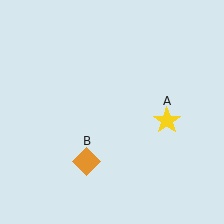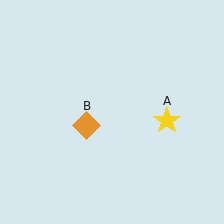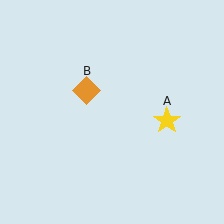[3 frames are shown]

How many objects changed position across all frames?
1 object changed position: orange diamond (object B).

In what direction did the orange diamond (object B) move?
The orange diamond (object B) moved up.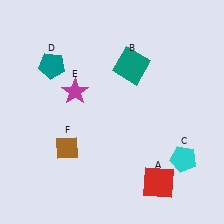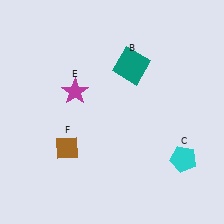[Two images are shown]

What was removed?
The red square (A), the teal pentagon (D) were removed in Image 2.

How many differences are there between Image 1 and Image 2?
There are 2 differences between the two images.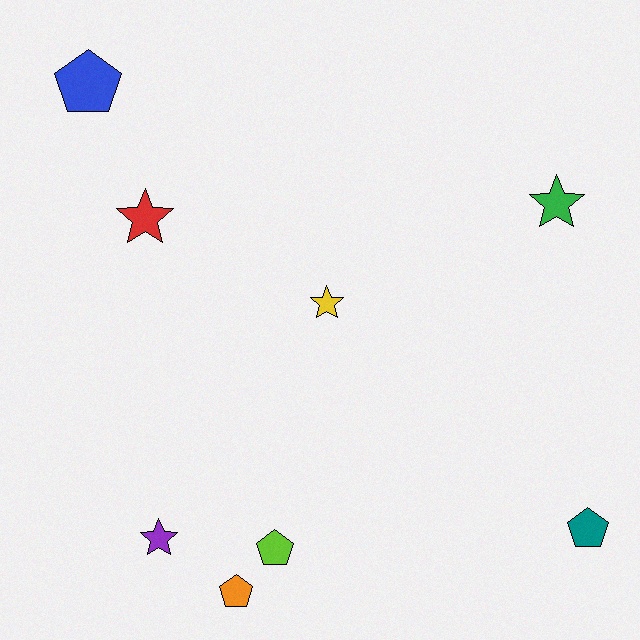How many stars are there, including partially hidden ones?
There are 4 stars.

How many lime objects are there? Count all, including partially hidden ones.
There is 1 lime object.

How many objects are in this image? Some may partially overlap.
There are 8 objects.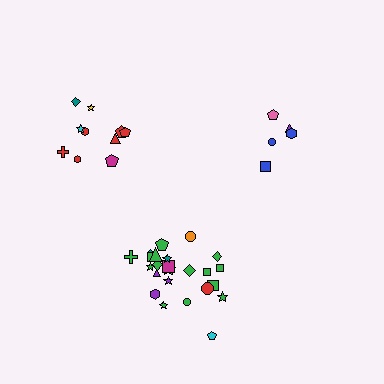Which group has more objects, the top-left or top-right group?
The top-left group.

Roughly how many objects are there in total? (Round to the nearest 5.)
Roughly 40 objects in total.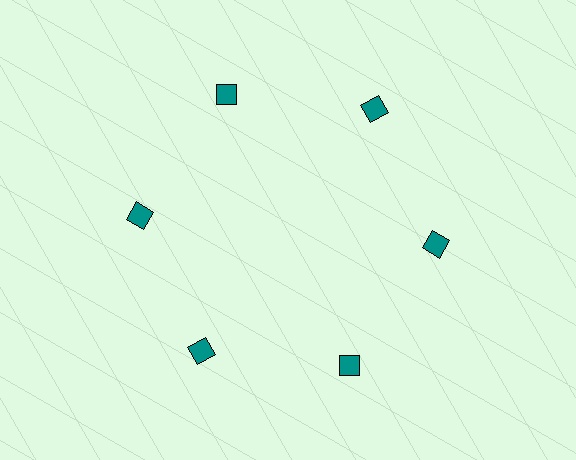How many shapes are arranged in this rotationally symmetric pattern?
There are 6 shapes, arranged in 6 groups of 1.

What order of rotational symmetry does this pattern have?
This pattern has 6-fold rotational symmetry.